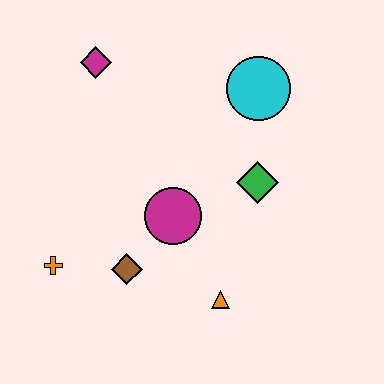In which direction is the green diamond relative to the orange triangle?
The green diamond is above the orange triangle.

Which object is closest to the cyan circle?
The green diamond is closest to the cyan circle.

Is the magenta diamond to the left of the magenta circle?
Yes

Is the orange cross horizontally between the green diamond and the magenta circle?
No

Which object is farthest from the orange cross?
The cyan circle is farthest from the orange cross.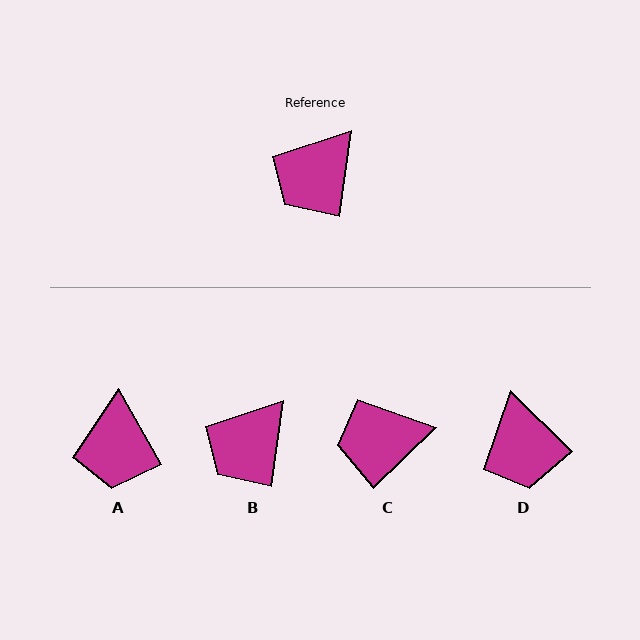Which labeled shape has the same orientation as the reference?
B.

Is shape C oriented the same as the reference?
No, it is off by about 38 degrees.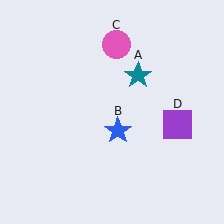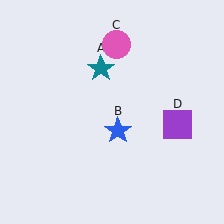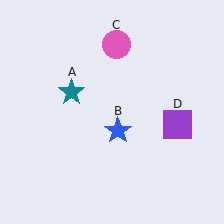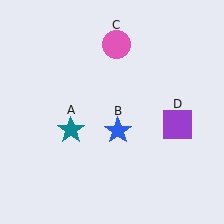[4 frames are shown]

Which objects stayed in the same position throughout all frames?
Blue star (object B) and pink circle (object C) and purple square (object D) remained stationary.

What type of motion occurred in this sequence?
The teal star (object A) rotated counterclockwise around the center of the scene.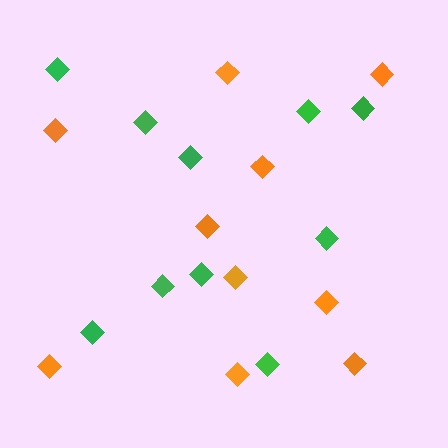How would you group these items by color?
There are 2 groups: one group of green diamonds (10) and one group of orange diamonds (10).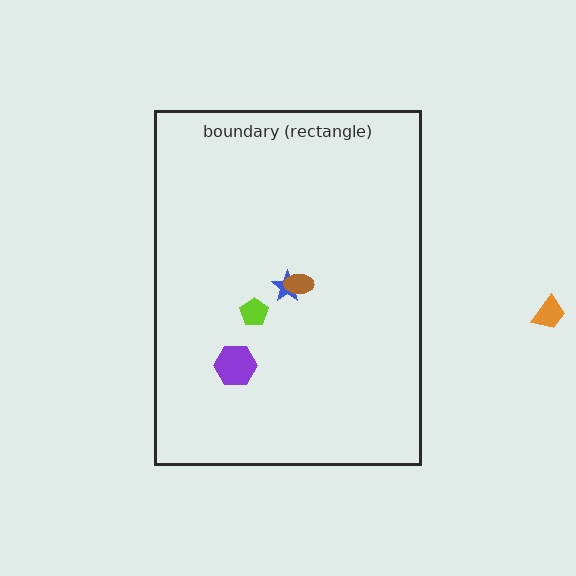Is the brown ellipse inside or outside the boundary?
Inside.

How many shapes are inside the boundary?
4 inside, 1 outside.